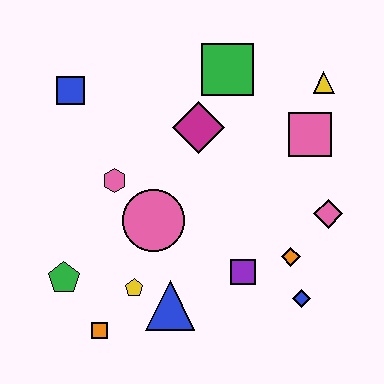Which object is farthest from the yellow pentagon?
The yellow triangle is farthest from the yellow pentagon.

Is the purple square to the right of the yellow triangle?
No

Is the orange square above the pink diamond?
No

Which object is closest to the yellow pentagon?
The blue triangle is closest to the yellow pentagon.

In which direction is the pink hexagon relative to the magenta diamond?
The pink hexagon is to the left of the magenta diamond.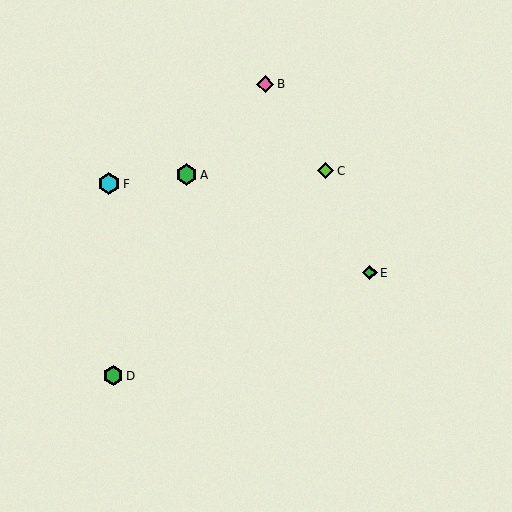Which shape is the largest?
The cyan hexagon (labeled F) is the largest.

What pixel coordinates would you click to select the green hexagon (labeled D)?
Click at (113, 376) to select the green hexagon D.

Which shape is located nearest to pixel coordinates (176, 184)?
The green hexagon (labeled A) at (186, 175) is nearest to that location.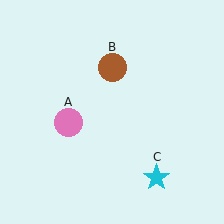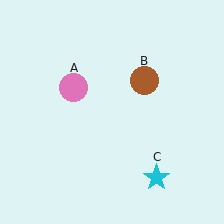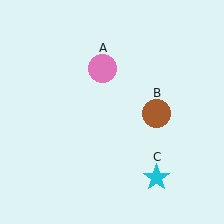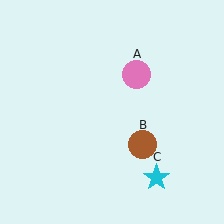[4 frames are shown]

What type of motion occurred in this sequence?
The pink circle (object A), brown circle (object B) rotated clockwise around the center of the scene.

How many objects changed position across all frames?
2 objects changed position: pink circle (object A), brown circle (object B).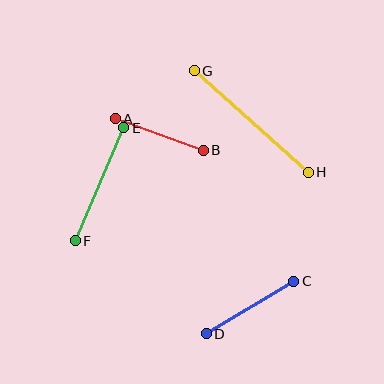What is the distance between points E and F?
The distance is approximately 123 pixels.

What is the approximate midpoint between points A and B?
The midpoint is at approximately (159, 134) pixels.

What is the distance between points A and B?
The distance is approximately 93 pixels.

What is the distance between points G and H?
The distance is approximately 153 pixels.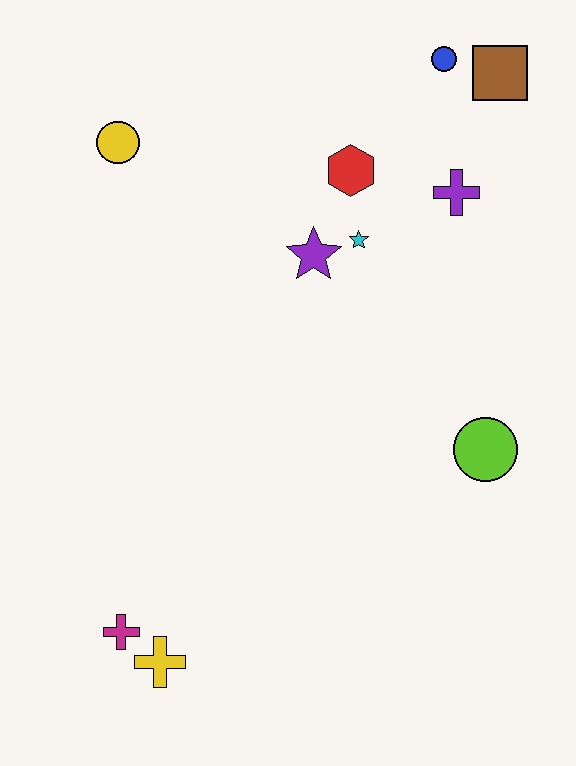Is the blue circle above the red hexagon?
Yes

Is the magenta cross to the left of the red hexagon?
Yes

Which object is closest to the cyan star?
The purple star is closest to the cyan star.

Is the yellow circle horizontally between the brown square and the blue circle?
No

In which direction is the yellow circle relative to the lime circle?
The yellow circle is to the left of the lime circle.